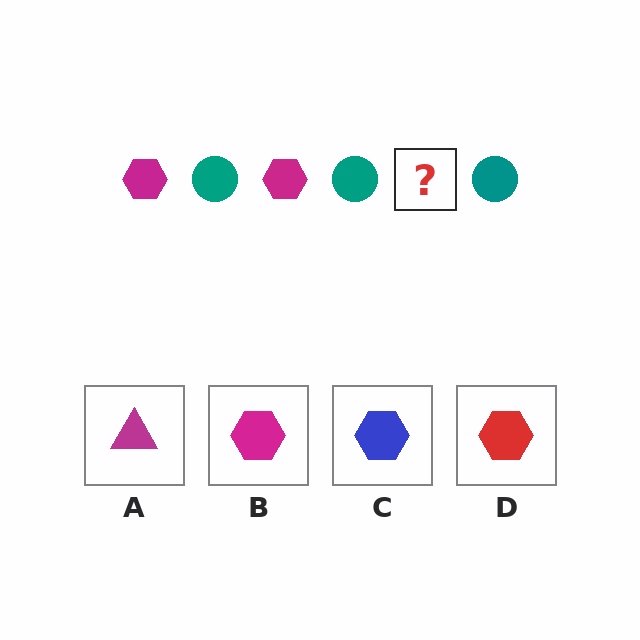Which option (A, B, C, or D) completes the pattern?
B.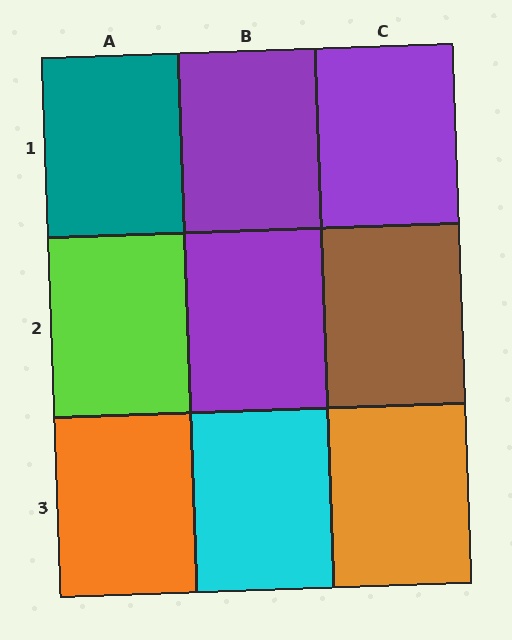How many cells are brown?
1 cell is brown.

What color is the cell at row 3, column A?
Orange.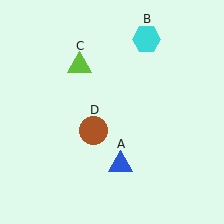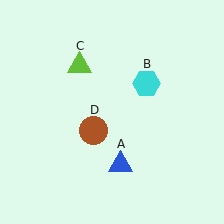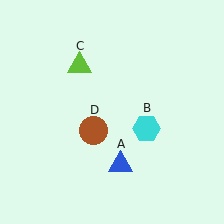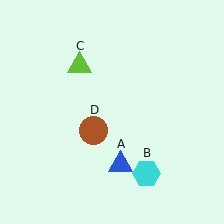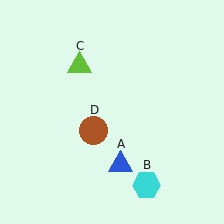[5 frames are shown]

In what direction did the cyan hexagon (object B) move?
The cyan hexagon (object B) moved down.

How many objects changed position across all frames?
1 object changed position: cyan hexagon (object B).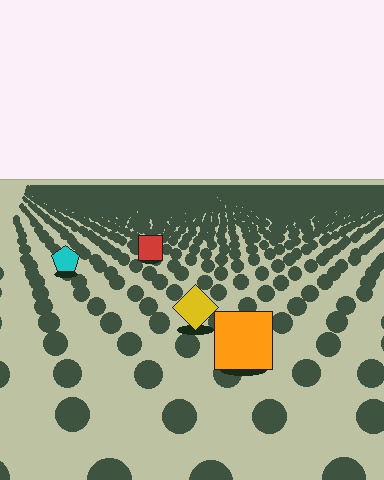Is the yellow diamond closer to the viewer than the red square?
Yes. The yellow diamond is closer — you can tell from the texture gradient: the ground texture is coarser near it.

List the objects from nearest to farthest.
From nearest to farthest: the orange square, the yellow diamond, the cyan pentagon, the red square.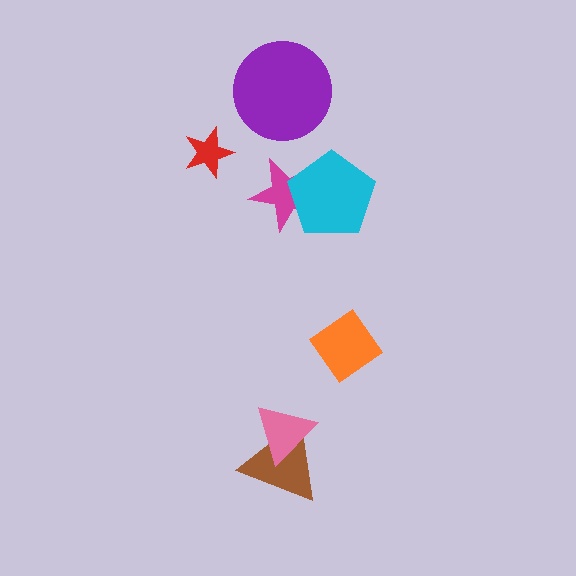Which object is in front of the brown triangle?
The pink triangle is in front of the brown triangle.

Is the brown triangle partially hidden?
Yes, it is partially covered by another shape.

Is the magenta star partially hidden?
Yes, it is partially covered by another shape.